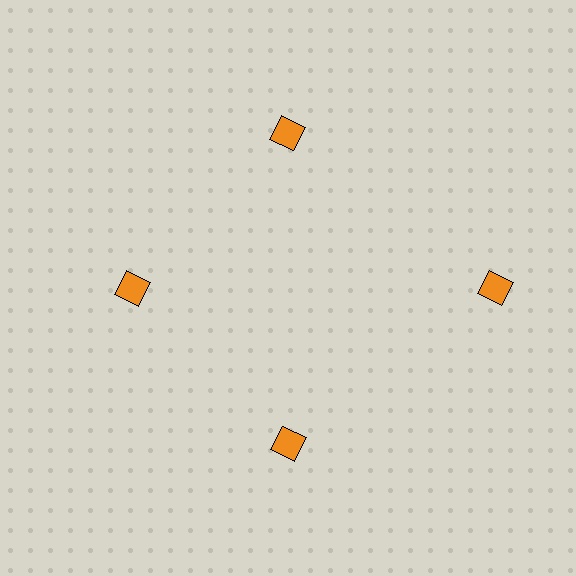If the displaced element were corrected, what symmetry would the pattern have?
It would have 4-fold rotational symmetry — the pattern would map onto itself every 90 degrees.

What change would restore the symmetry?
The symmetry would be restored by moving it inward, back onto the ring so that all 4 diamonds sit at equal angles and equal distance from the center.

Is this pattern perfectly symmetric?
No. The 4 orange diamonds are arranged in a ring, but one element near the 3 o'clock position is pushed outward from the center, breaking the 4-fold rotational symmetry.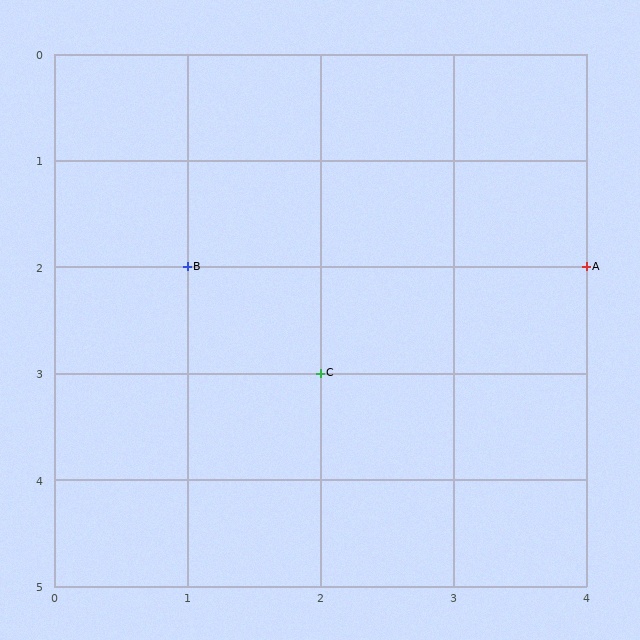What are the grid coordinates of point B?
Point B is at grid coordinates (1, 2).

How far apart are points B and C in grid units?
Points B and C are 1 column and 1 row apart (about 1.4 grid units diagonally).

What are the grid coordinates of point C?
Point C is at grid coordinates (2, 3).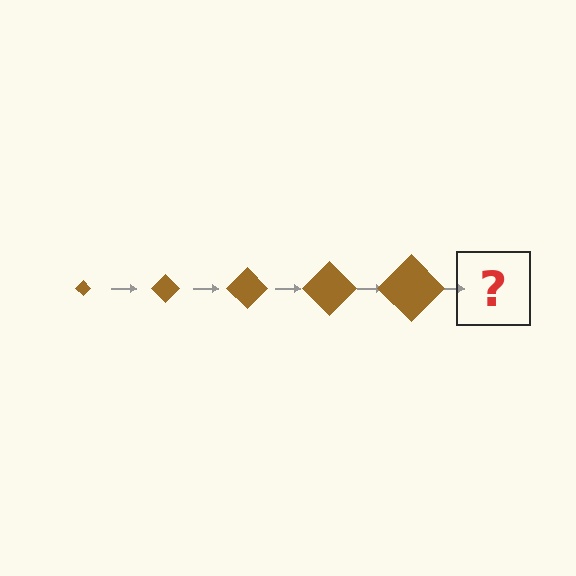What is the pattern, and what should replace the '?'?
The pattern is that the diamond gets progressively larger each step. The '?' should be a brown diamond, larger than the previous one.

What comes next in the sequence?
The next element should be a brown diamond, larger than the previous one.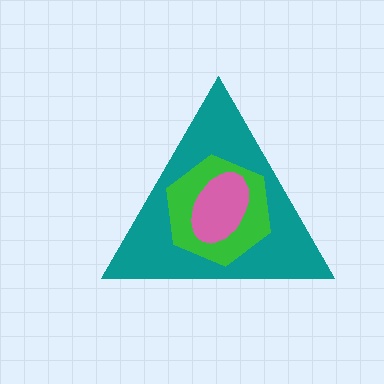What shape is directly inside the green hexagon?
The pink ellipse.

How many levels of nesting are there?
3.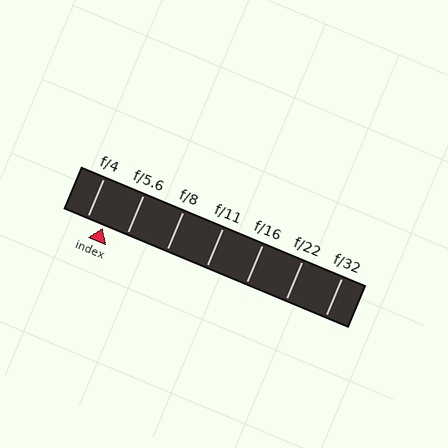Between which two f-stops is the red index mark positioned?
The index mark is between f/4 and f/5.6.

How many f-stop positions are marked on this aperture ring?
There are 7 f-stop positions marked.